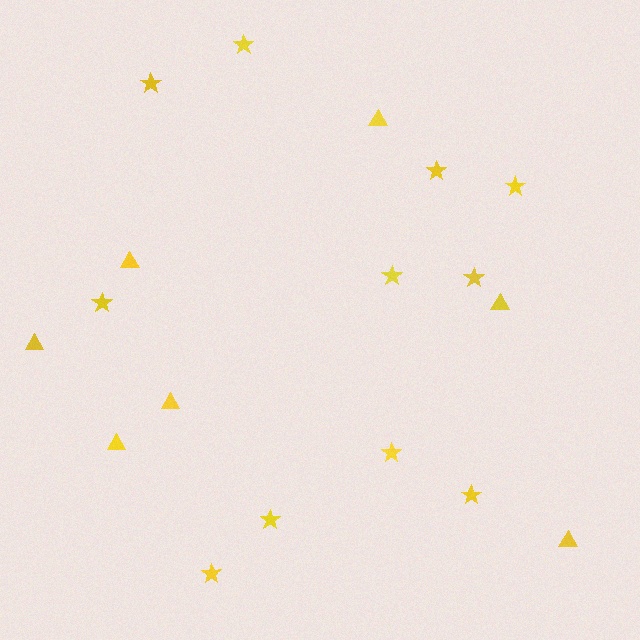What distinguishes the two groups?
There are 2 groups: one group of stars (11) and one group of triangles (7).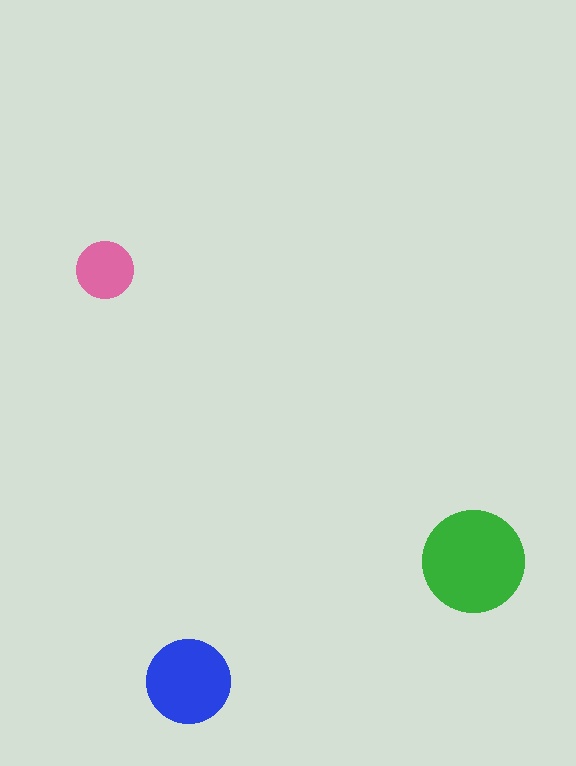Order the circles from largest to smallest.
the green one, the blue one, the pink one.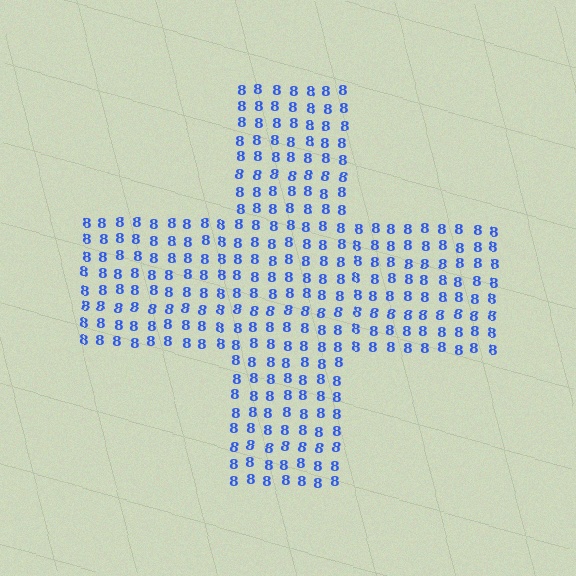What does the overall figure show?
The overall figure shows a cross.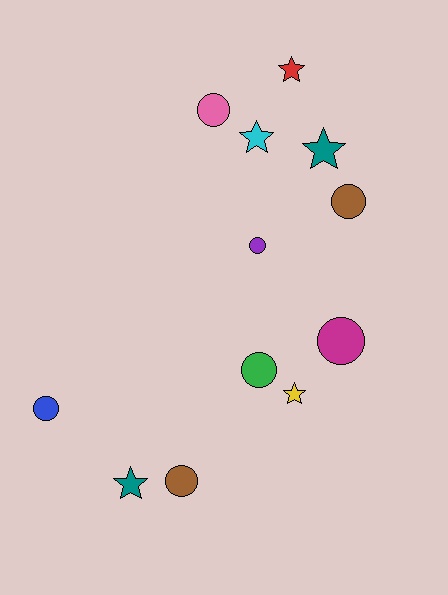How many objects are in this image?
There are 12 objects.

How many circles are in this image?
There are 7 circles.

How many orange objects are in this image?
There are no orange objects.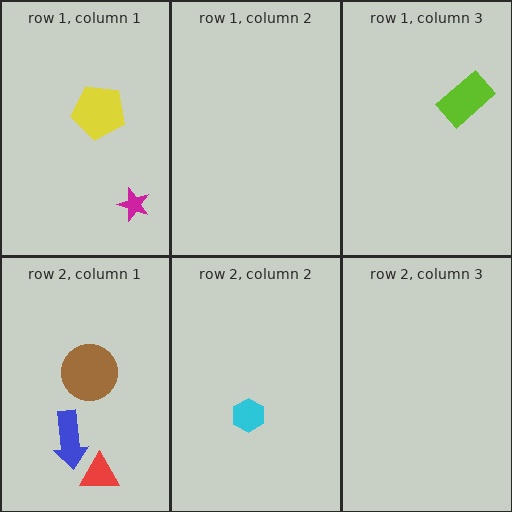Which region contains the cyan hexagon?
The row 2, column 2 region.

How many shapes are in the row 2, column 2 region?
1.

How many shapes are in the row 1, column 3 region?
1.